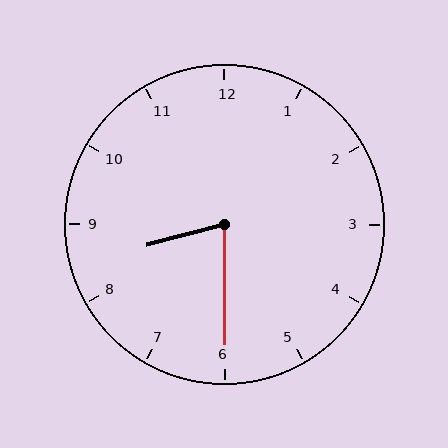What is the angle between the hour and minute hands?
Approximately 75 degrees.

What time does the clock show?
8:30.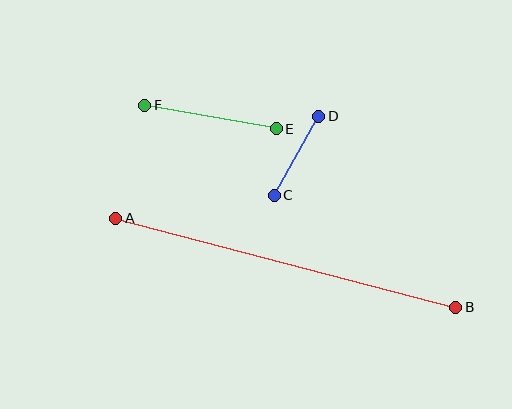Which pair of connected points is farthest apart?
Points A and B are farthest apart.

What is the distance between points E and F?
The distance is approximately 134 pixels.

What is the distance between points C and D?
The distance is approximately 90 pixels.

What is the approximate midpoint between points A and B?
The midpoint is at approximately (286, 263) pixels.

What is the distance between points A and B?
The distance is approximately 351 pixels.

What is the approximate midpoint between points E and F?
The midpoint is at approximately (211, 117) pixels.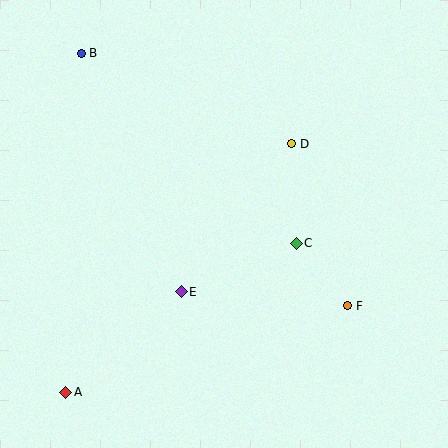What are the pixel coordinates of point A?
Point A is at (66, 392).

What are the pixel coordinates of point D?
Point D is at (292, 144).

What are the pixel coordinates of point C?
Point C is at (296, 243).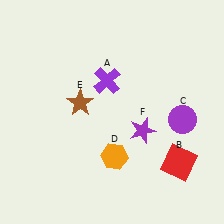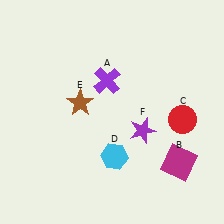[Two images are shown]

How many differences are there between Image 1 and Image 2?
There are 3 differences between the two images.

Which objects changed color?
B changed from red to magenta. C changed from purple to red. D changed from orange to cyan.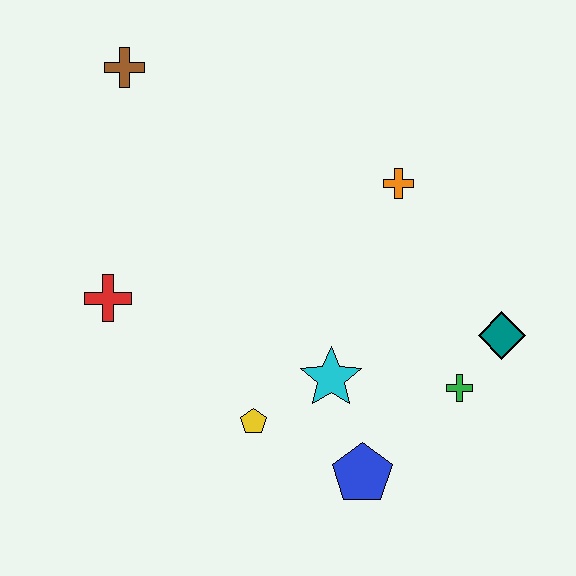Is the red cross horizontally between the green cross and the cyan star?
No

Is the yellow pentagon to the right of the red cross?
Yes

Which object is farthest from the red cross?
The teal diamond is farthest from the red cross.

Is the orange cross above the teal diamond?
Yes